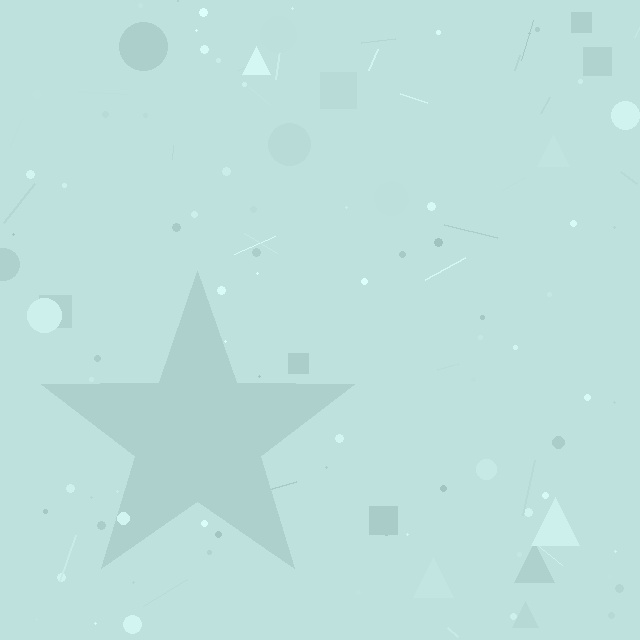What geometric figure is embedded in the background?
A star is embedded in the background.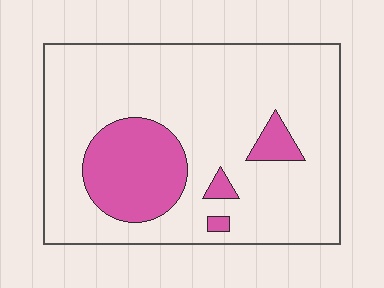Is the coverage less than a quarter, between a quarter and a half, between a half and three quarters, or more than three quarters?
Less than a quarter.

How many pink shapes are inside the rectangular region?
4.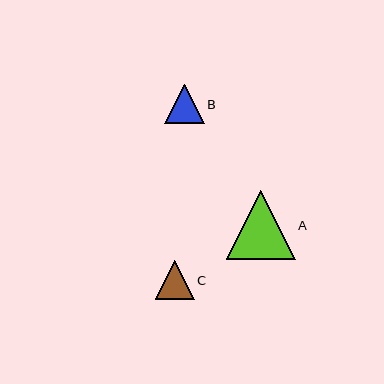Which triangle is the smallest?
Triangle C is the smallest with a size of approximately 39 pixels.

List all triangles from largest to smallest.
From largest to smallest: A, B, C.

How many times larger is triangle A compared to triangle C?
Triangle A is approximately 1.8 times the size of triangle C.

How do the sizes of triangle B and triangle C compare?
Triangle B and triangle C are approximately the same size.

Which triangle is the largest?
Triangle A is the largest with a size of approximately 69 pixels.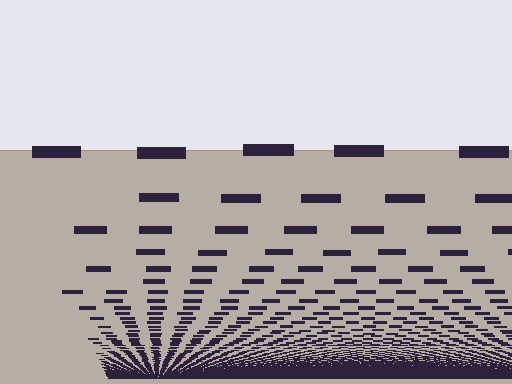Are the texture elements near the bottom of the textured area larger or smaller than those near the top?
Smaller. The gradient is inverted — elements near the bottom are smaller and denser.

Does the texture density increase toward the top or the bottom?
Density increases toward the bottom.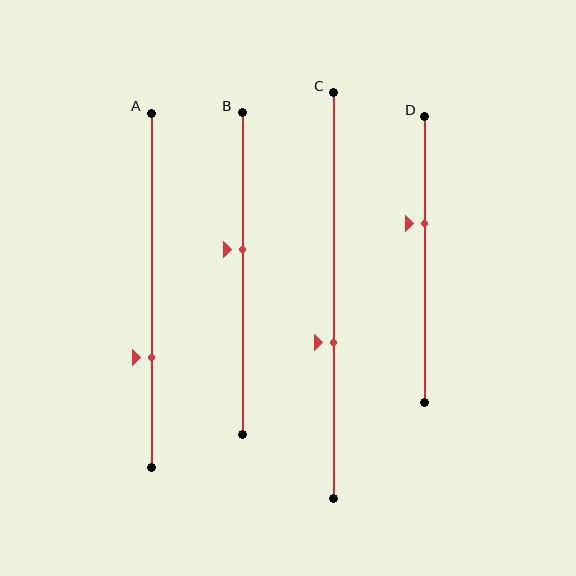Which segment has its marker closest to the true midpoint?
Segment B has its marker closest to the true midpoint.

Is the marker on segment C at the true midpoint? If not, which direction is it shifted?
No, the marker on segment C is shifted downward by about 12% of the segment length.